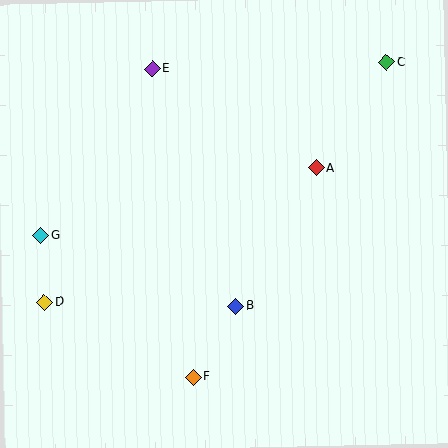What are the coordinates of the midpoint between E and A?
The midpoint between E and A is at (234, 118).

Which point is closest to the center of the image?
Point B at (236, 306) is closest to the center.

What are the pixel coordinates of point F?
Point F is at (193, 377).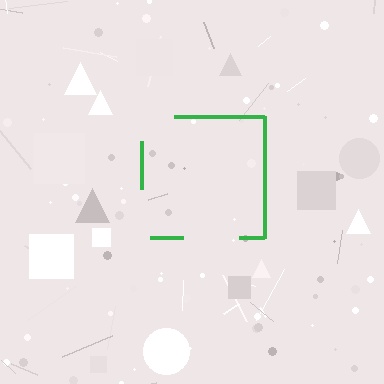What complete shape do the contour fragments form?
The contour fragments form a square.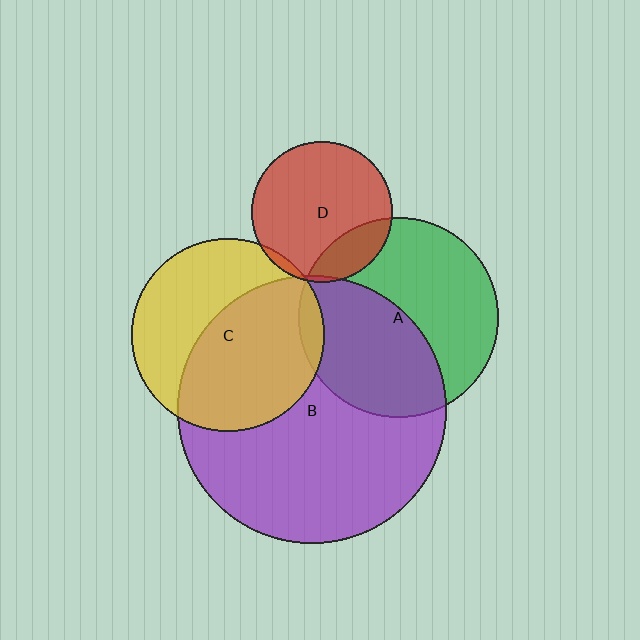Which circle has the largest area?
Circle B (purple).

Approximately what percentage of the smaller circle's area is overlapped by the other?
Approximately 45%.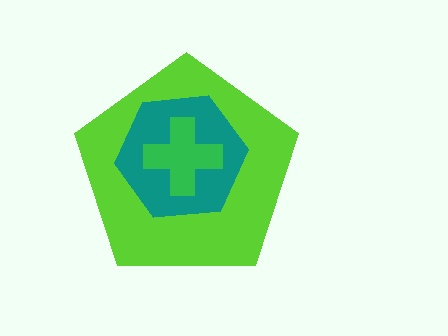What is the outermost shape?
The lime pentagon.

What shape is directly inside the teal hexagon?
The green cross.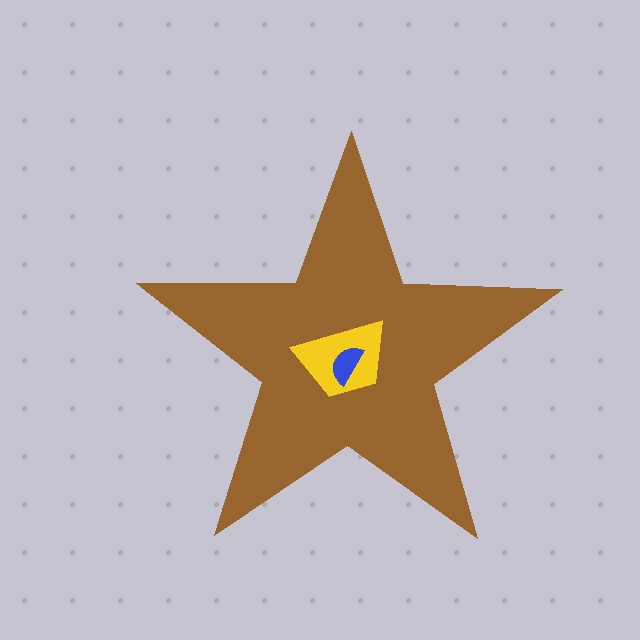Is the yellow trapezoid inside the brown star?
Yes.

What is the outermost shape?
The brown star.